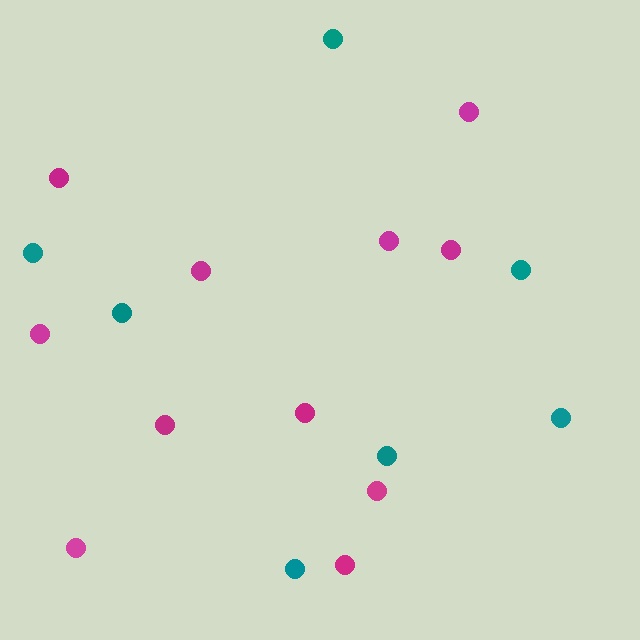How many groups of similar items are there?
There are 2 groups: one group of magenta circles (11) and one group of teal circles (7).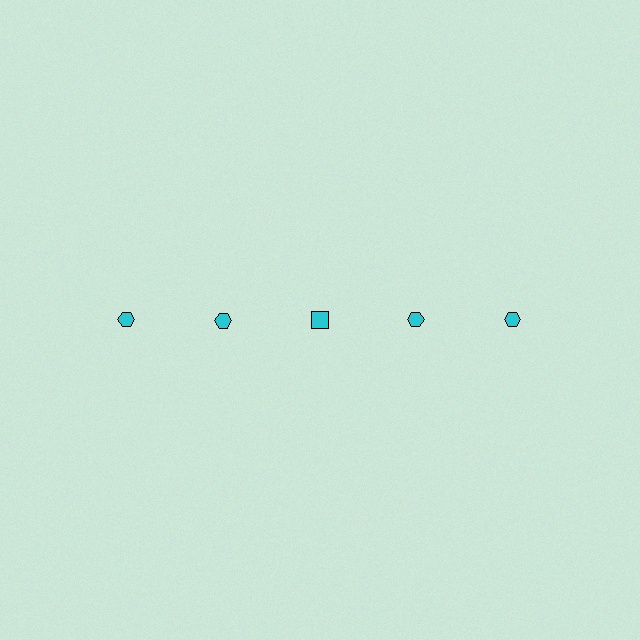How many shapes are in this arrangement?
There are 5 shapes arranged in a grid pattern.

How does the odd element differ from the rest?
It has a different shape: square instead of hexagon.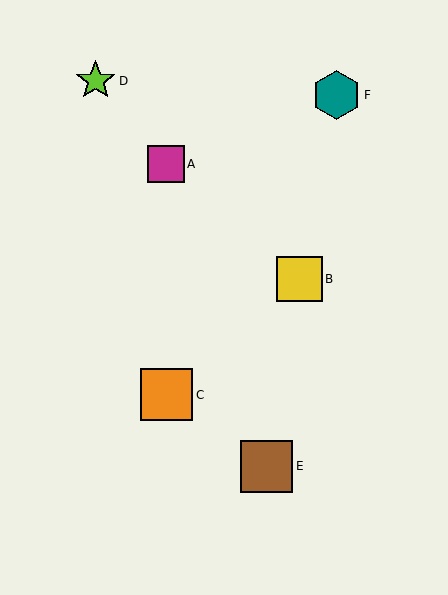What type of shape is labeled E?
Shape E is a brown square.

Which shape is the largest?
The orange square (labeled C) is the largest.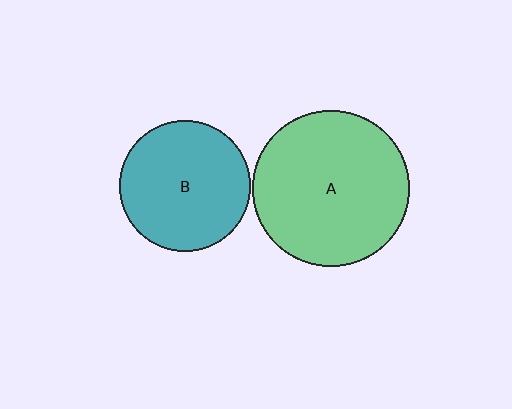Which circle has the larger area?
Circle A (green).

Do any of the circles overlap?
No, none of the circles overlap.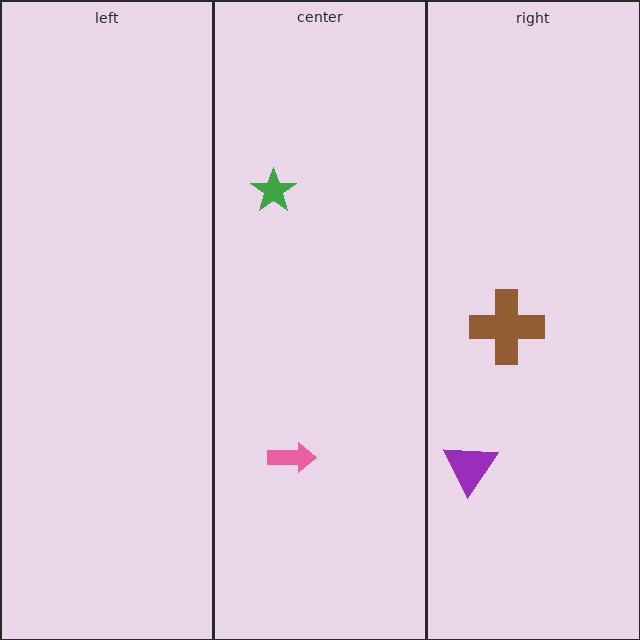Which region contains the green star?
The center region.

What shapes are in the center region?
The green star, the pink arrow.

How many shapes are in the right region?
2.